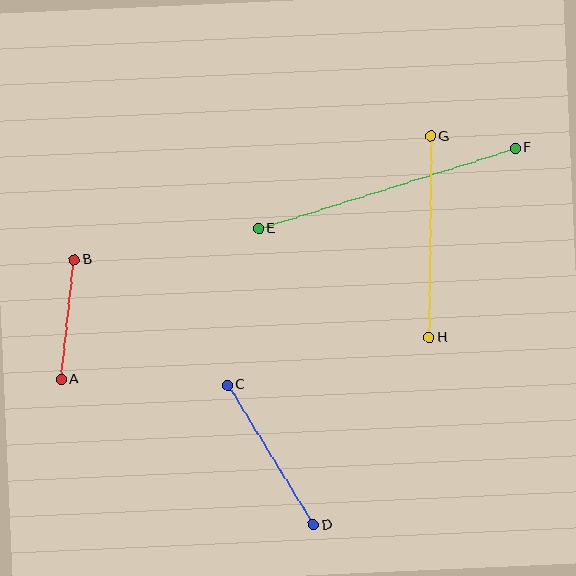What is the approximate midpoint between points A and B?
The midpoint is at approximately (68, 320) pixels.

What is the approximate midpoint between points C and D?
The midpoint is at approximately (270, 455) pixels.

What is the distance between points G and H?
The distance is approximately 201 pixels.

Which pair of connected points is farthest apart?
Points E and F are farthest apart.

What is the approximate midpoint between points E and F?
The midpoint is at approximately (387, 188) pixels.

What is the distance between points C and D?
The distance is approximately 164 pixels.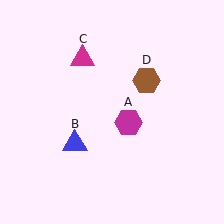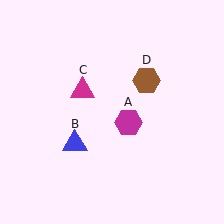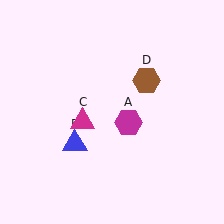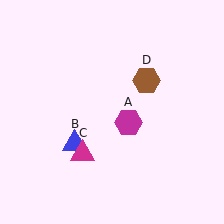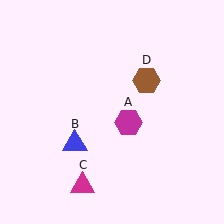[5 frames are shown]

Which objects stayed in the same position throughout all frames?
Magenta hexagon (object A) and blue triangle (object B) and brown hexagon (object D) remained stationary.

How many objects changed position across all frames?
1 object changed position: magenta triangle (object C).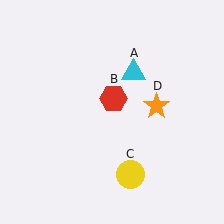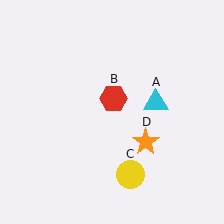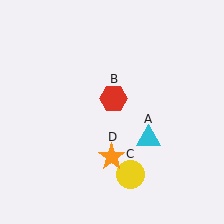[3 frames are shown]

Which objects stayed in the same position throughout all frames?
Red hexagon (object B) and yellow circle (object C) remained stationary.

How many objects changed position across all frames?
2 objects changed position: cyan triangle (object A), orange star (object D).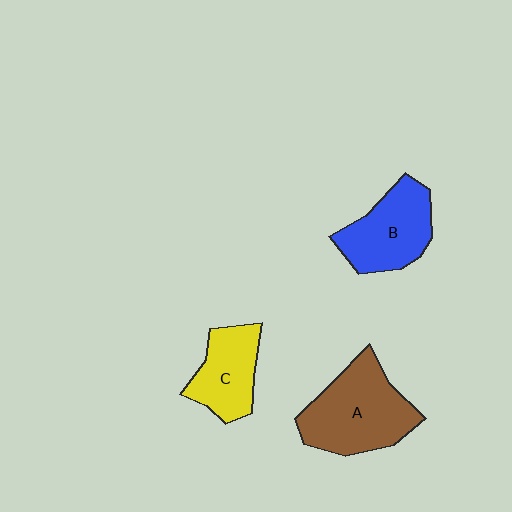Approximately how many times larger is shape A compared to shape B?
Approximately 1.3 times.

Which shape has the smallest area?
Shape C (yellow).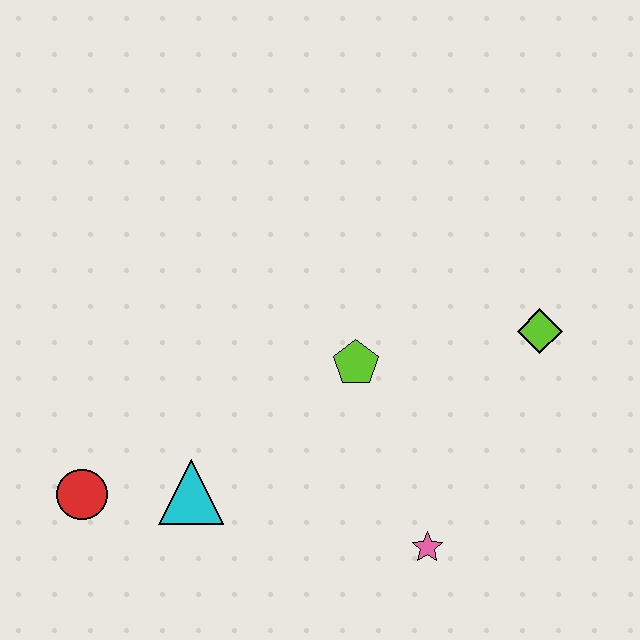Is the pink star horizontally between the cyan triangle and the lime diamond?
Yes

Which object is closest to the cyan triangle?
The red circle is closest to the cyan triangle.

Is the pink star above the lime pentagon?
No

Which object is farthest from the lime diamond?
The red circle is farthest from the lime diamond.